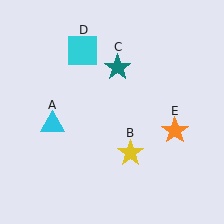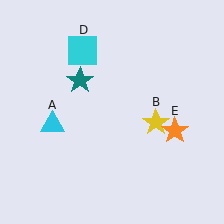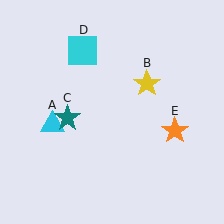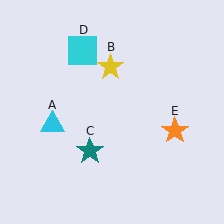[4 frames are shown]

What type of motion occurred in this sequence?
The yellow star (object B), teal star (object C) rotated counterclockwise around the center of the scene.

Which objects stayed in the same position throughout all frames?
Cyan triangle (object A) and cyan square (object D) and orange star (object E) remained stationary.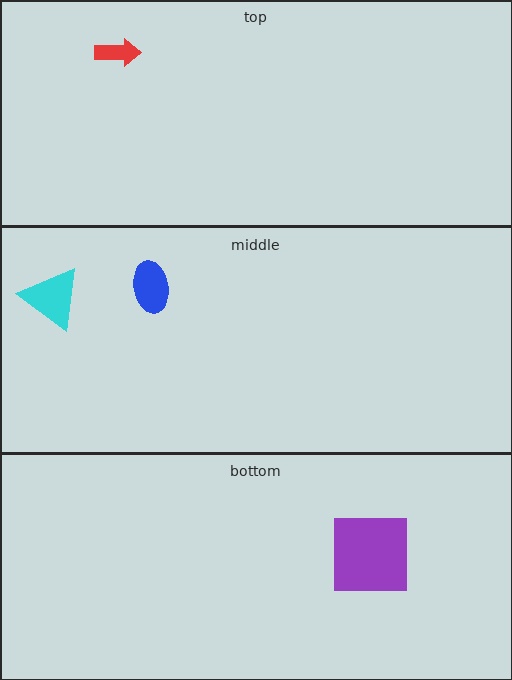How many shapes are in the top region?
1.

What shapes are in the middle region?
The blue ellipse, the cyan triangle.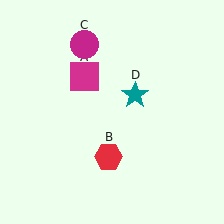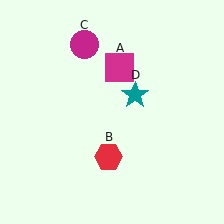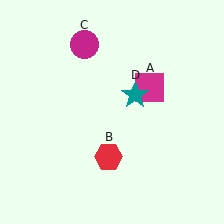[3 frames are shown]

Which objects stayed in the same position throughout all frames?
Red hexagon (object B) and magenta circle (object C) and teal star (object D) remained stationary.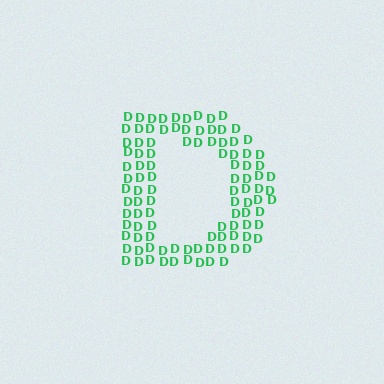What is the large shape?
The large shape is the letter D.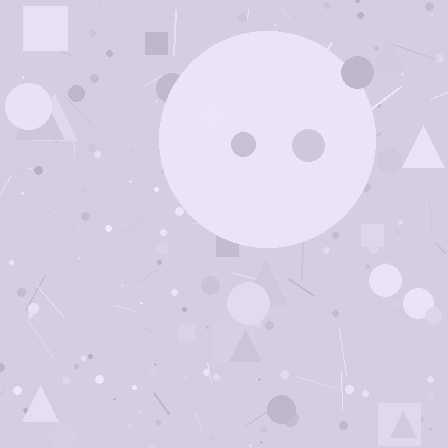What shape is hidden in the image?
A circle is hidden in the image.